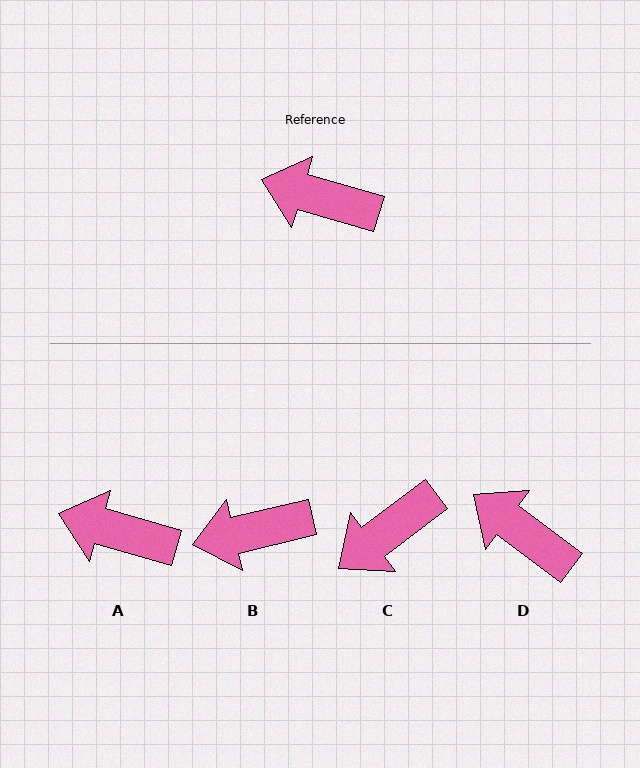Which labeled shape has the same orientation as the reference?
A.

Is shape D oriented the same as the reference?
No, it is off by about 21 degrees.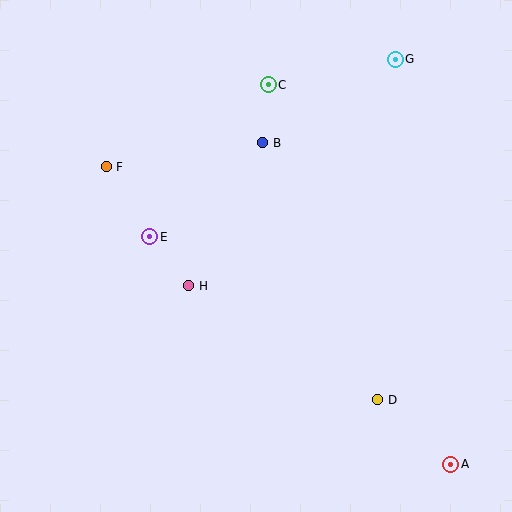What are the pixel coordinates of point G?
Point G is at (395, 59).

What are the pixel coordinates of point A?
Point A is at (451, 464).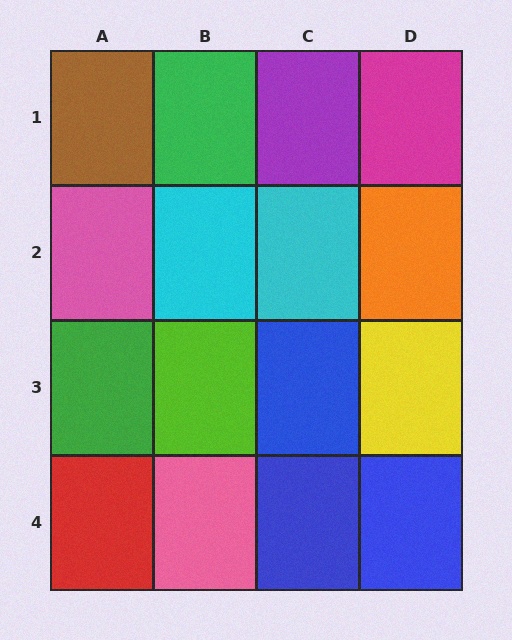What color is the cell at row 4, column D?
Blue.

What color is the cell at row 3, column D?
Yellow.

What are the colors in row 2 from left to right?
Pink, cyan, cyan, orange.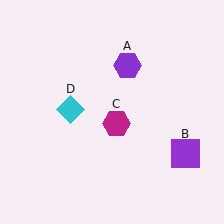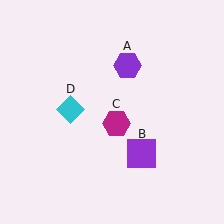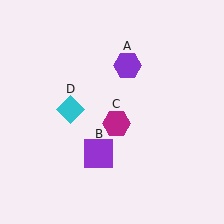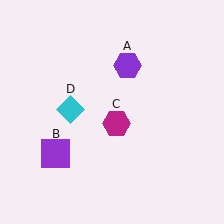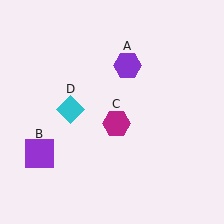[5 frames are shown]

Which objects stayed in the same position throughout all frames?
Purple hexagon (object A) and magenta hexagon (object C) and cyan diamond (object D) remained stationary.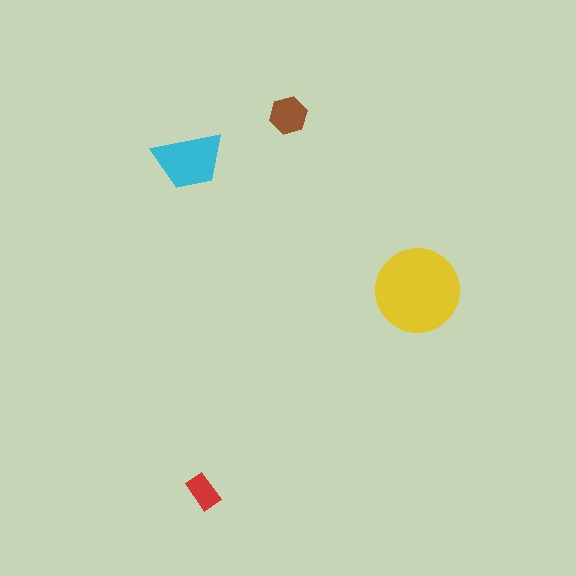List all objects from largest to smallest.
The yellow circle, the cyan trapezoid, the brown hexagon, the red rectangle.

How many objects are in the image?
There are 4 objects in the image.